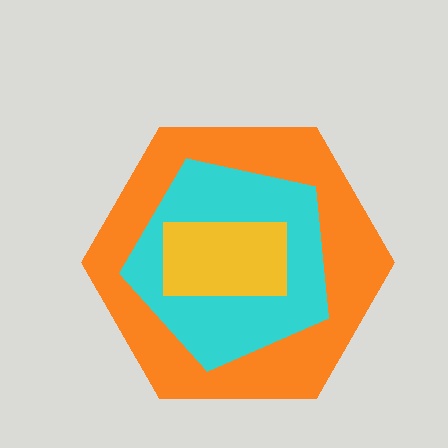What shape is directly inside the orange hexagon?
The cyan pentagon.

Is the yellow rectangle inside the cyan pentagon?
Yes.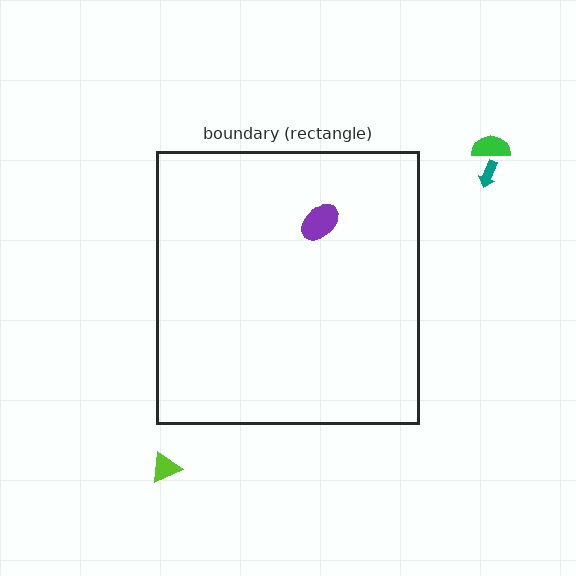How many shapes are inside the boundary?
1 inside, 3 outside.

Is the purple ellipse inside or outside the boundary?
Inside.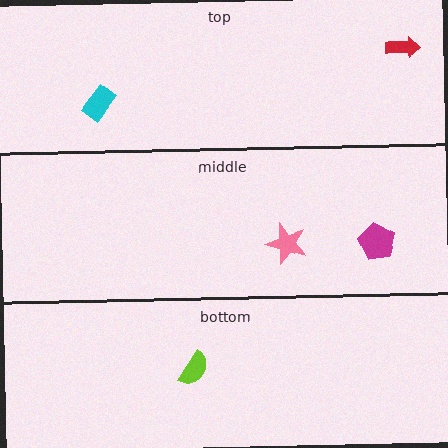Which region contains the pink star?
The middle region.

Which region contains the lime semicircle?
The bottom region.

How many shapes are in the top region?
2.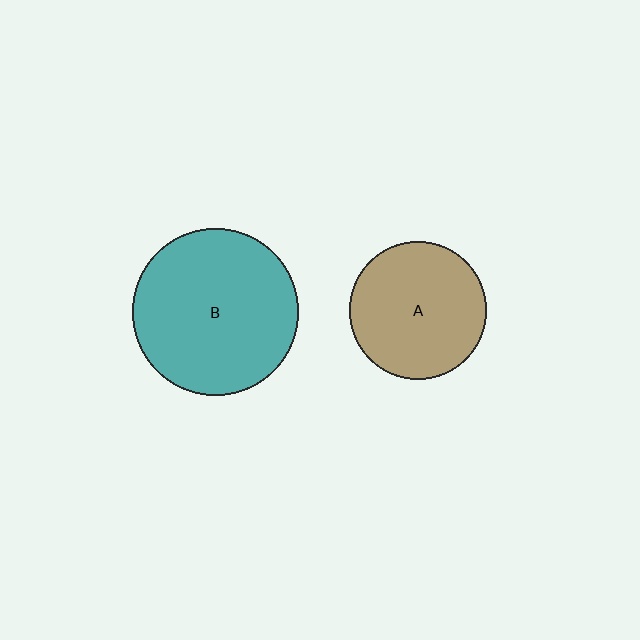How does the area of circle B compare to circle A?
Approximately 1.5 times.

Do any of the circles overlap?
No, none of the circles overlap.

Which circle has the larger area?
Circle B (teal).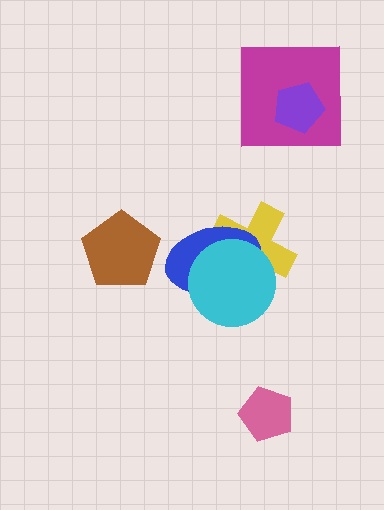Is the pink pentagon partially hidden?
No, no other shape covers it.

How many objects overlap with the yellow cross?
2 objects overlap with the yellow cross.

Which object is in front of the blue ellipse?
The cyan circle is in front of the blue ellipse.